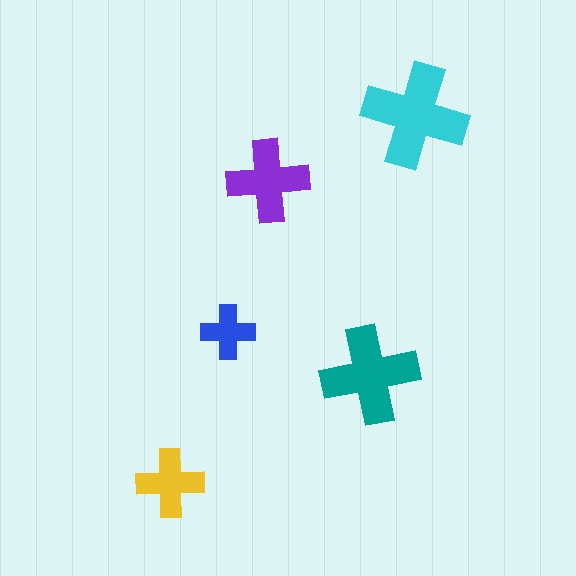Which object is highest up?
The cyan cross is topmost.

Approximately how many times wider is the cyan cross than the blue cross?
About 2 times wider.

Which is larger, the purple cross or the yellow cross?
The purple one.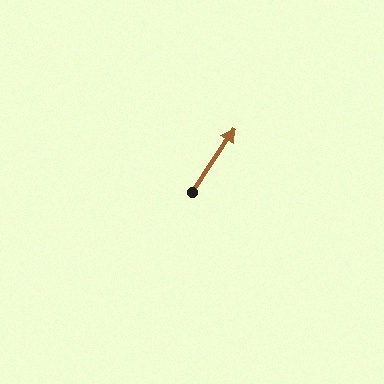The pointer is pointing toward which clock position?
Roughly 1 o'clock.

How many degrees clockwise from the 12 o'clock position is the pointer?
Approximately 34 degrees.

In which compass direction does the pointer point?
Northeast.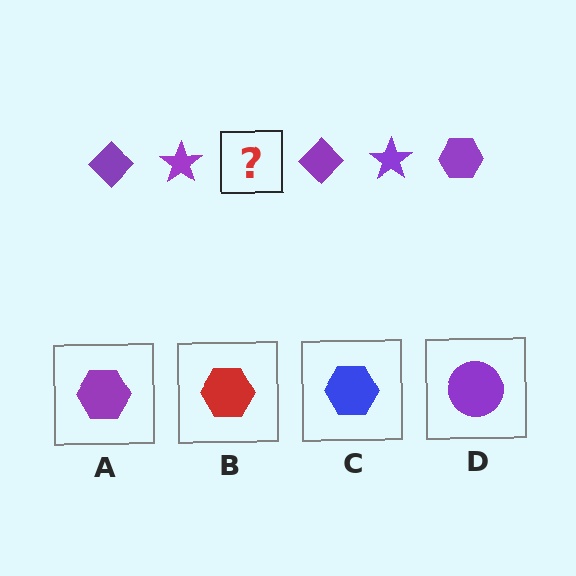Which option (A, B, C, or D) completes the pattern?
A.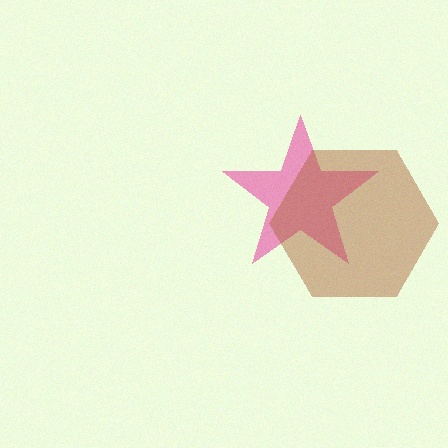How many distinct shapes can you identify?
There are 2 distinct shapes: a pink star, a brown hexagon.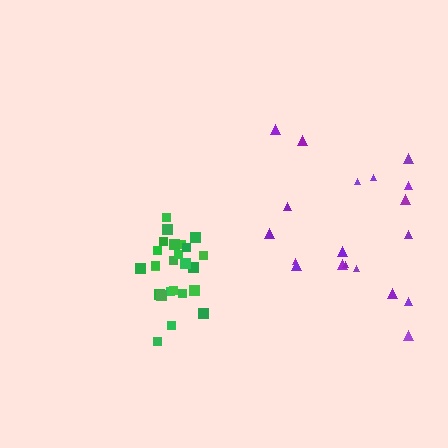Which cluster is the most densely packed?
Green.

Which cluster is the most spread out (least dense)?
Purple.